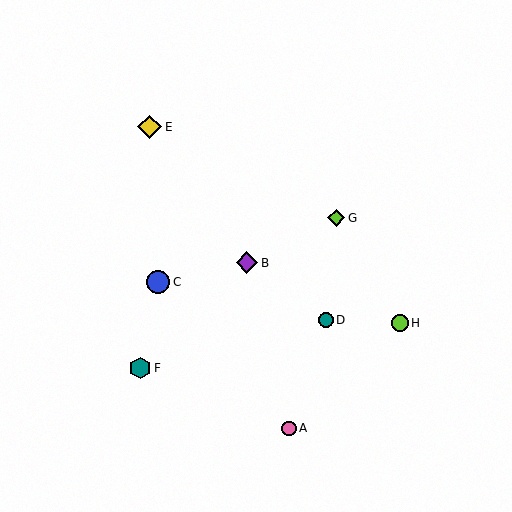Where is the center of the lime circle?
The center of the lime circle is at (400, 323).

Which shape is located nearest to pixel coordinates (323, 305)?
The teal circle (labeled D) at (326, 320) is nearest to that location.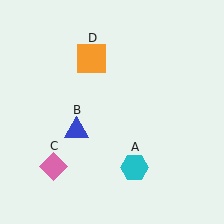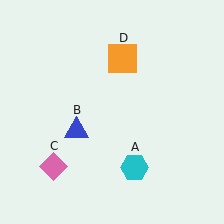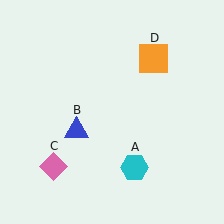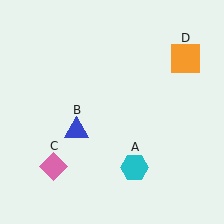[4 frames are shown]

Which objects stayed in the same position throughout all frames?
Cyan hexagon (object A) and blue triangle (object B) and pink diamond (object C) remained stationary.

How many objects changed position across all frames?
1 object changed position: orange square (object D).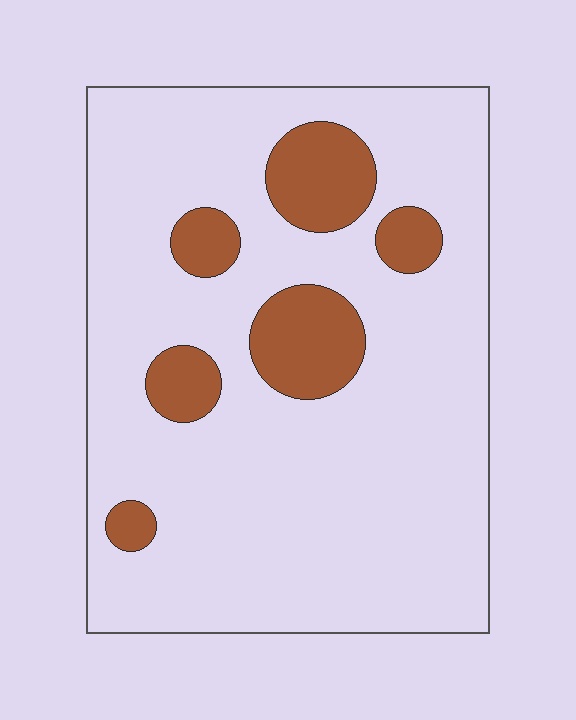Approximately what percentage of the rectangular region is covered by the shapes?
Approximately 15%.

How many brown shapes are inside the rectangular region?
6.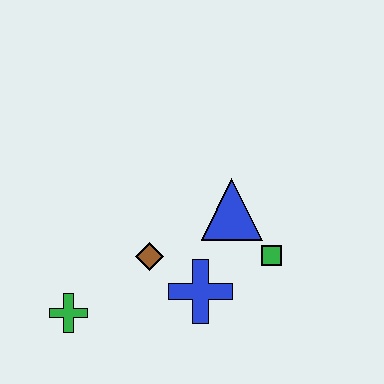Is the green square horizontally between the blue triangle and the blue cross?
No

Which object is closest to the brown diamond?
The blue cross is closest to the brown diamond.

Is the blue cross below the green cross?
No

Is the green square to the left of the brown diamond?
No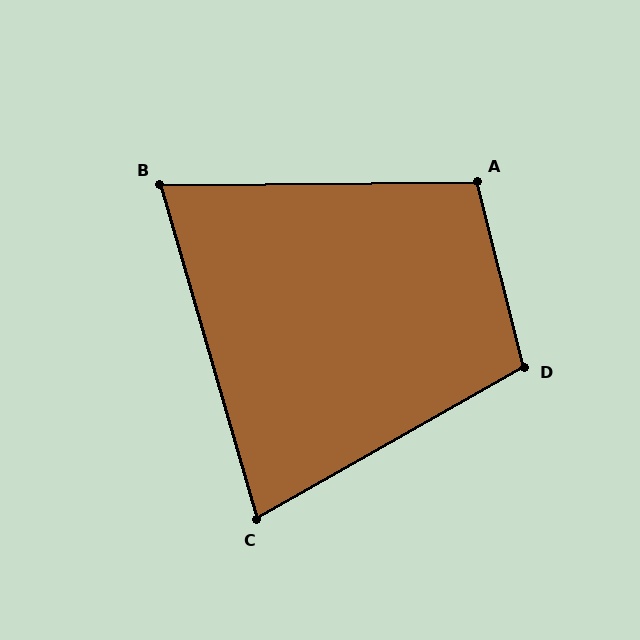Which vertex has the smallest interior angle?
B, at approximately 74 degrees.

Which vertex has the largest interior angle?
D, at approximately 106 degrees.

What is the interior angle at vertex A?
Approximately 104 degrees (obtuse).